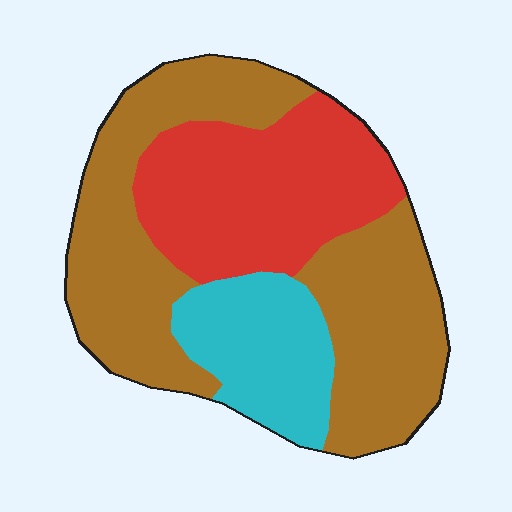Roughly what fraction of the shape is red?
Red covers 31% of the shape.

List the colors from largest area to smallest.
From largest to smallest: brown, red, cyan.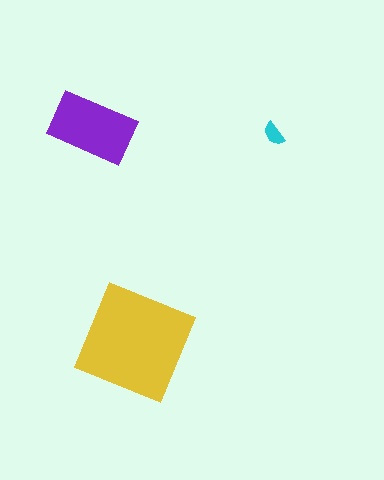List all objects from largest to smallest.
The yellow square, the purple rectangle, the cyan semicircle.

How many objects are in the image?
There are 3 objects in the image.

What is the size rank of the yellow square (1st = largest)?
1st.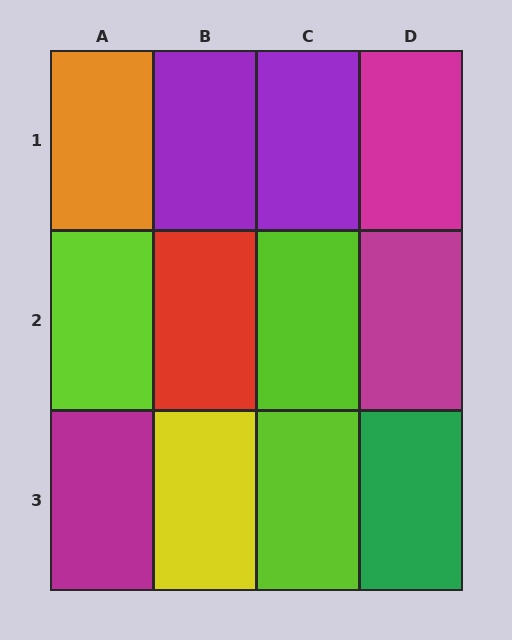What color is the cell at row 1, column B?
Purple.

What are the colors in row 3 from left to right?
Magenta, yellow, lime, green.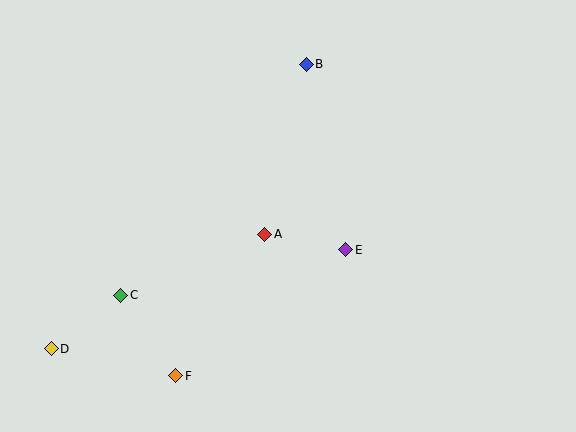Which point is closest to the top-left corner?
Point B is closest to the top-left corner.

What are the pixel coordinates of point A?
Point A is at (265, 234).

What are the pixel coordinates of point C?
Point C is at (121, 295).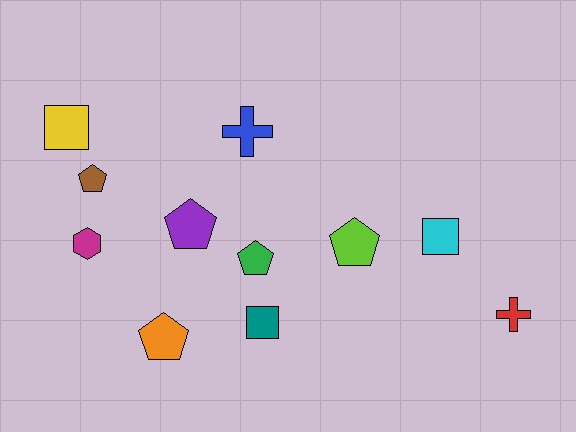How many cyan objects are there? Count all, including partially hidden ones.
There is 1 cyan object.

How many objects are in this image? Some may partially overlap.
There are 11 objects.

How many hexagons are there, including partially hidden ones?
There is 1 hexagon.